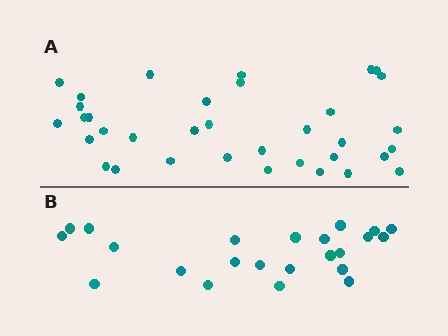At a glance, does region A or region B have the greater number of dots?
Region A (the top region) has more dots.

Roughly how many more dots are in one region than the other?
Region A has roughly 12 or so more dots than region B.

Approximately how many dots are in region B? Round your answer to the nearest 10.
About 20 dots. (The exact count is 23, which rounds to 20.)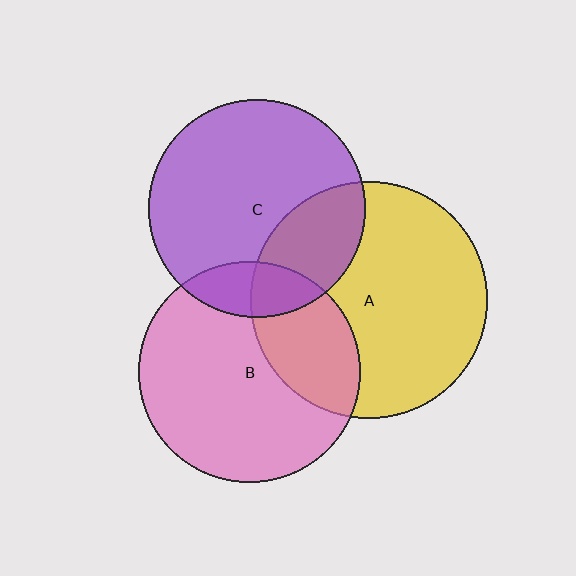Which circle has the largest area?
Circle A (yellow).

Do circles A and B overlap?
Yes.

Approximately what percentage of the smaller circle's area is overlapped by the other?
Approximately 30%.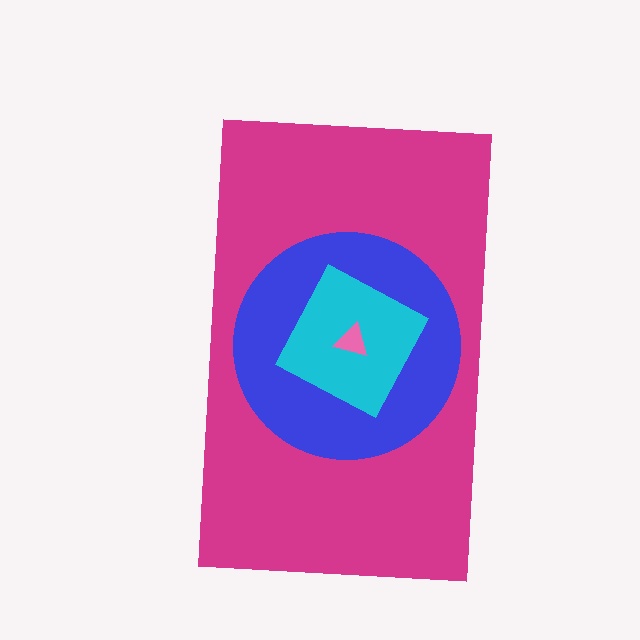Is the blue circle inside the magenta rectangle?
Yes.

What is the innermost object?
The pink triangle.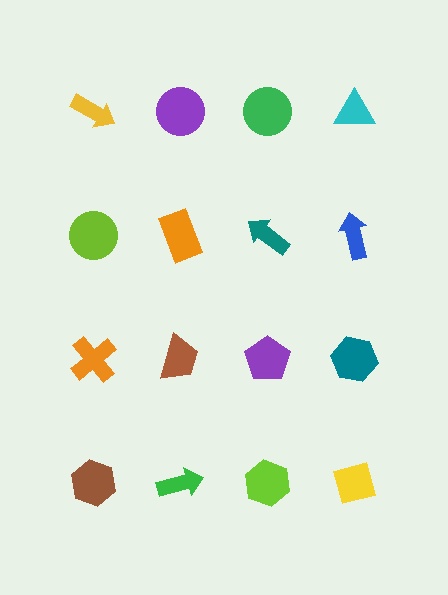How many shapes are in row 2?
4 shapes.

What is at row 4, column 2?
A green arrow.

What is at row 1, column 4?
A cyan triangle.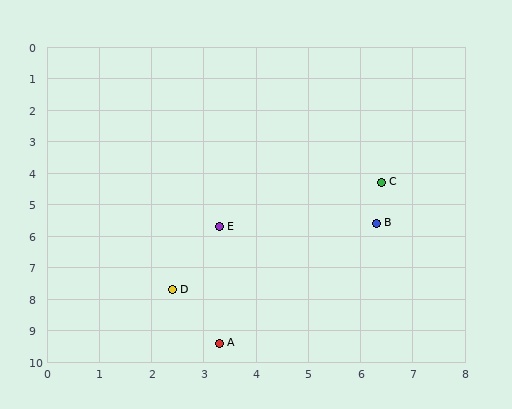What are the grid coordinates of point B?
Point B is at approximately (6.3, 5.6).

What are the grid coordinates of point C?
Point C is at approximately (6.4, 4.3).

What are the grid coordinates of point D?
Point D is at approximately (2.4, 7.7).